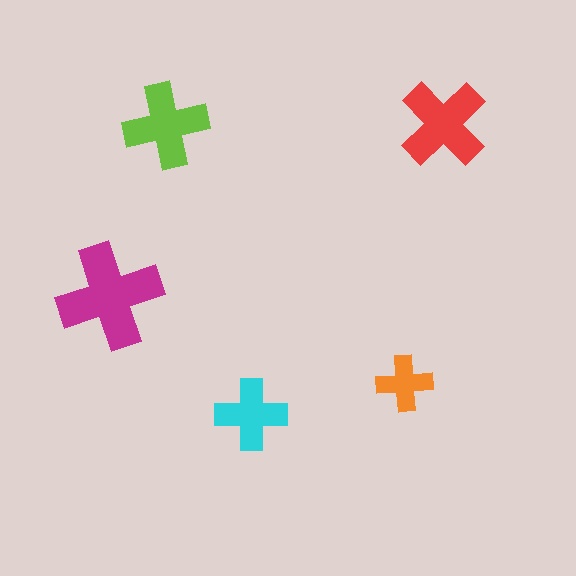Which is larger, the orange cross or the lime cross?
The lime one.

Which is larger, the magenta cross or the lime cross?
The magenta one.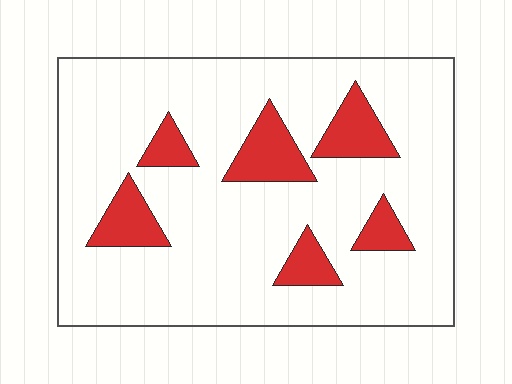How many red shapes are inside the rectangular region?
6.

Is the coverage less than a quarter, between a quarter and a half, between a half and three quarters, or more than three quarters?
Less than a quarter.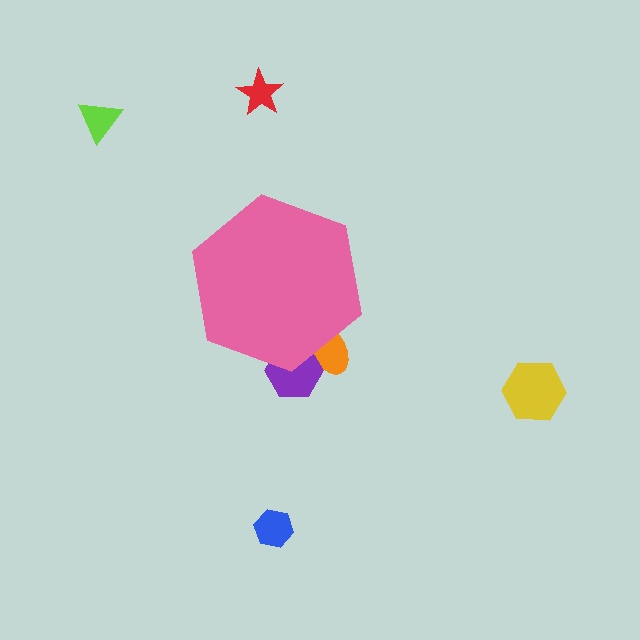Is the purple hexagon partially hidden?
Yes, the purple hexagon is partially hidden behind the pink hexagon.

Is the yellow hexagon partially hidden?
No, the yellow hexagon is fully visible.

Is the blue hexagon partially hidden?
No, the blue hexagon is fully visible.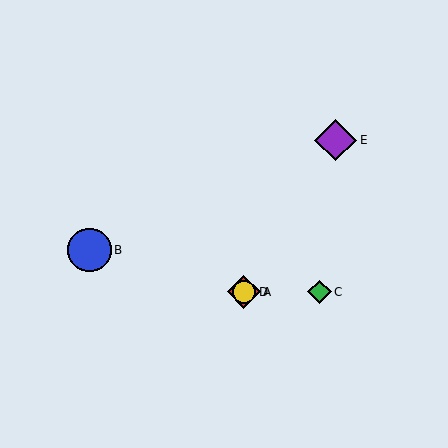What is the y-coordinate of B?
Object B is at y≈250.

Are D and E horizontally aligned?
No, D is at y≈292 and E is at y≈140.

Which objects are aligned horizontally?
Objects A, C, D are aligned horizontally.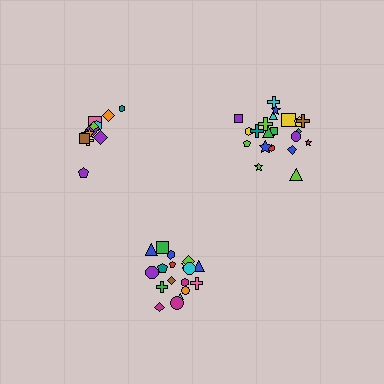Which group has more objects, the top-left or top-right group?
The top-right group.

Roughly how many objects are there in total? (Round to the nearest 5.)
Roughly 50 objects in total.